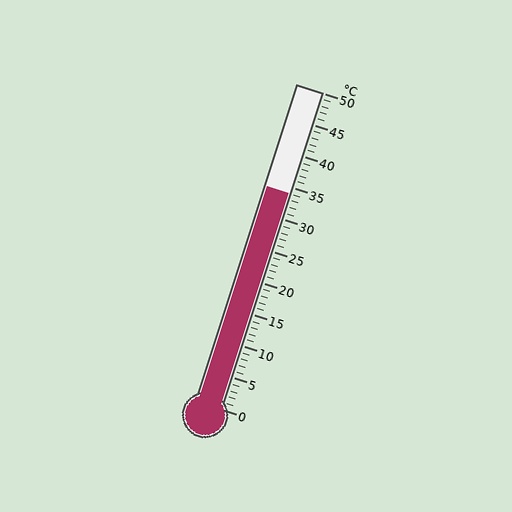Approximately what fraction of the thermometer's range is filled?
The thermometer is filled to approximately 70% of its range.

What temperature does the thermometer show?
The thermometer shows approximately 34°C.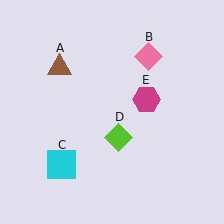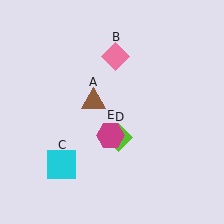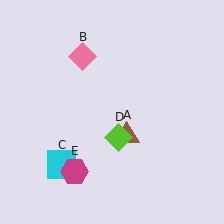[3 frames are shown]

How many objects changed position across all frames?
3 objects changed position: brown triangle (object A), pink diamond (object B), magenta hexagon (object E).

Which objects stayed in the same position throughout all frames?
Cyan square (object C) and lime diamond (object D) remained stationary.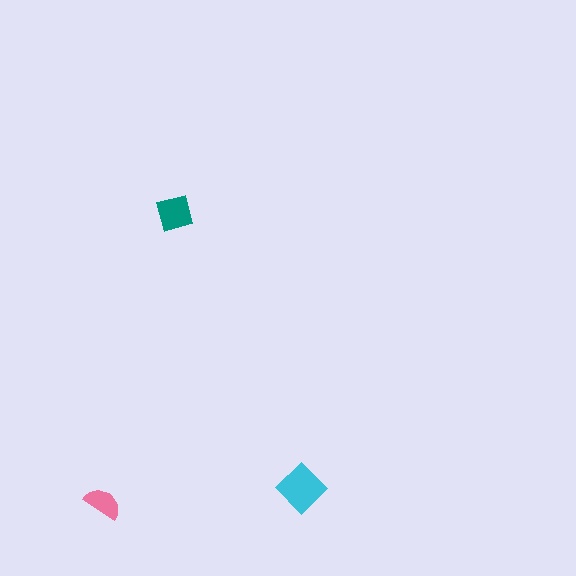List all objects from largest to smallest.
The cyan diamond, the teal square, the pink semicircle.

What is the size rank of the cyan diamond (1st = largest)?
1st.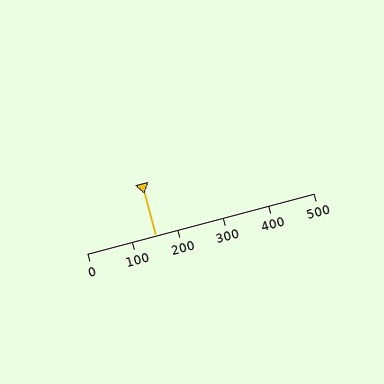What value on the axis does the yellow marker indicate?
The marker indicates approximately 150.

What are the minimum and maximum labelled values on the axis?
The axis runs from 0 to 500.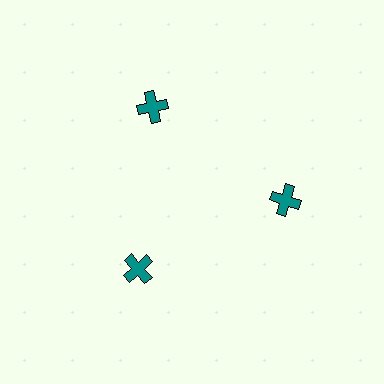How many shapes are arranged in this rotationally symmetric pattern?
There are 3 shapes, arranged in 3 groups of 1.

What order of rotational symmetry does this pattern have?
This pattern has 3-fold rotational symmetry.